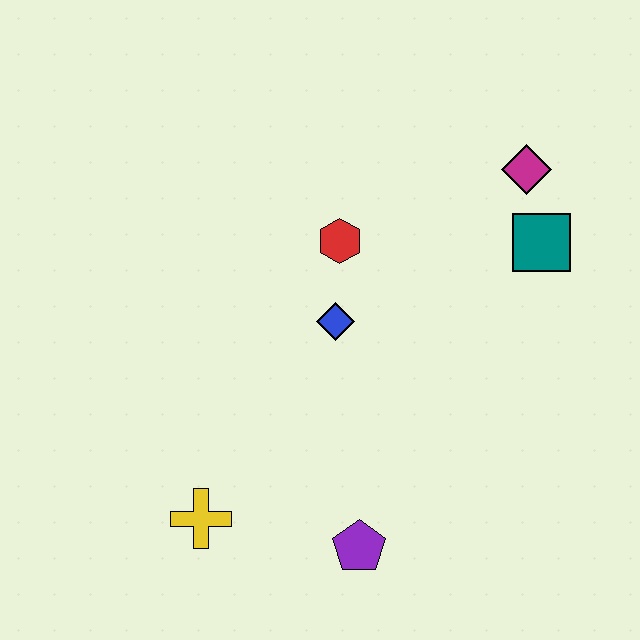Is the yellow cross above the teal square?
No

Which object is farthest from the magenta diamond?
The yellow cross is farthest from the magenta diamond.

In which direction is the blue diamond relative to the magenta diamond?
The blue diamond is to the left of the magenta diamond.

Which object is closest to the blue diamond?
The red hexagon is closest to the blue diamond.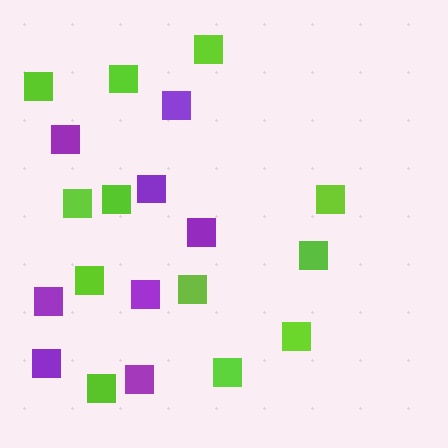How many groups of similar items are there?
There are 2 groups: one group of lime squares (12) and one group of purple squares (8).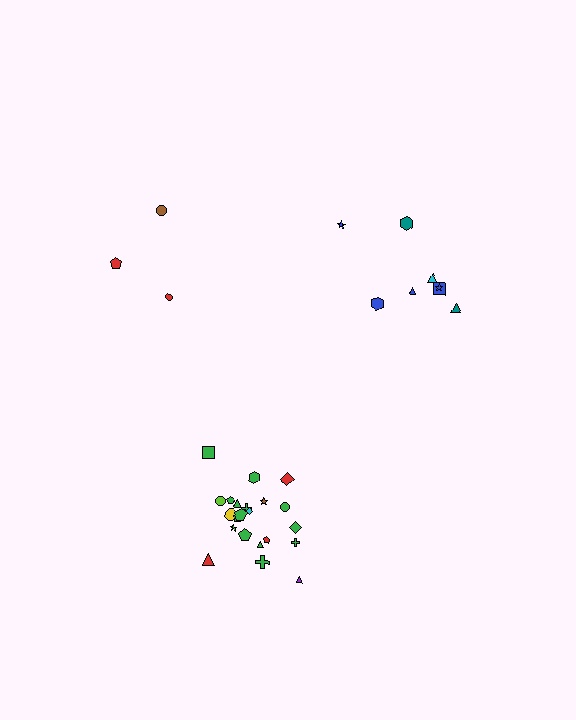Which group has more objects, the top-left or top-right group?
The top-right group.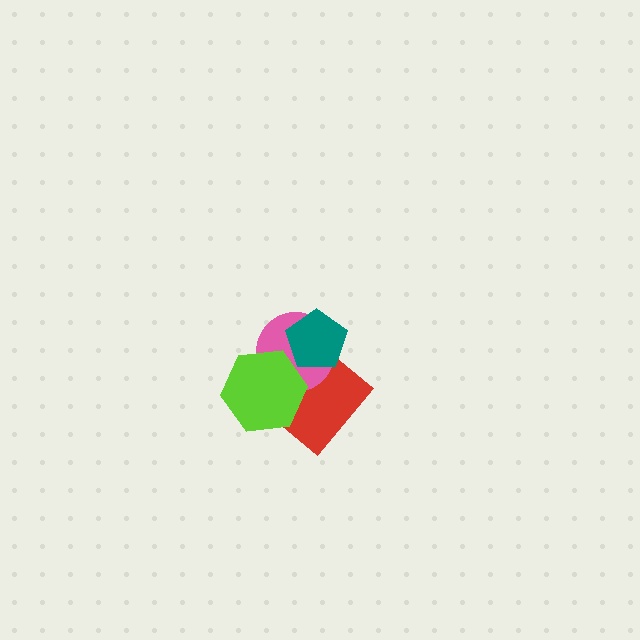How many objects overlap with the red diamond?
3 objects overlap with the red diamond.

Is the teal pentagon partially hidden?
No, no other shape covers it.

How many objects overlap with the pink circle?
3 objects overlap with the pink circle.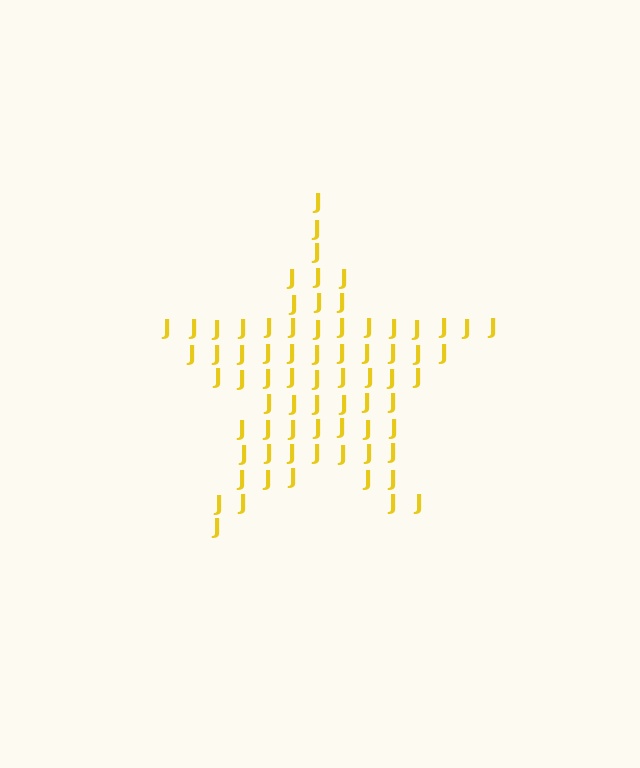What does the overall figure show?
The overall figure shows a star.